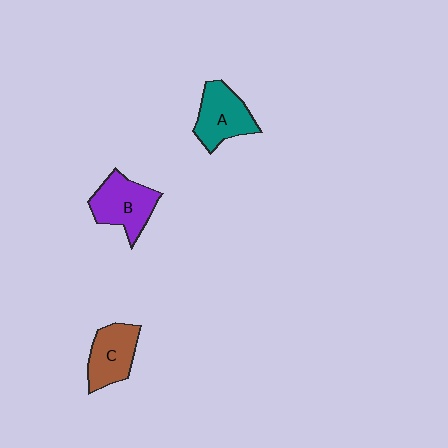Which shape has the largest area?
Shape B (purple).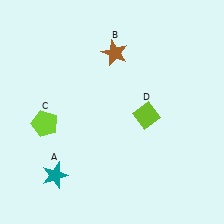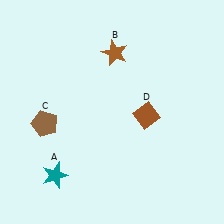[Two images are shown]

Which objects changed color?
C changed from lime to brown. D changed from lime to brown.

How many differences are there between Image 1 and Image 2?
There are 2 differences between the two images.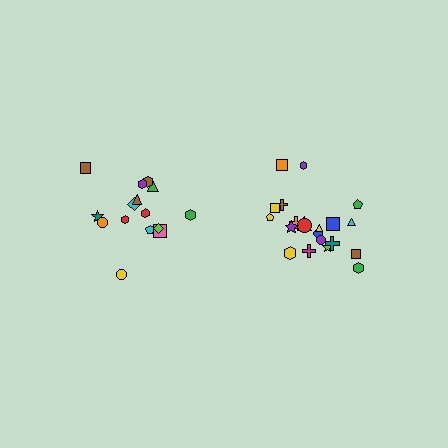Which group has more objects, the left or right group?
The right group.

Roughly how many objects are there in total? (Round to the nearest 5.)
Roughly 35 objects in total.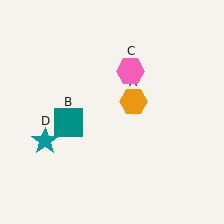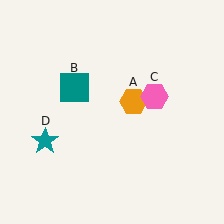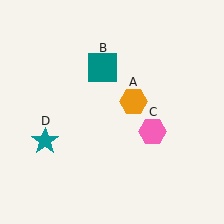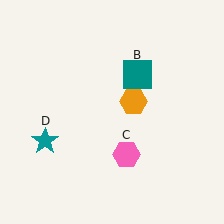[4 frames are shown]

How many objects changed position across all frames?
2 objects changed position: teal square (object B), pink hexagon (object C).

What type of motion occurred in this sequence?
The teal square (object B), pink hexagon (object C) rotated clockwise around the center of the scene.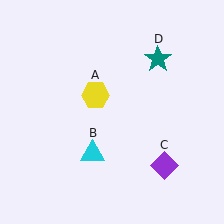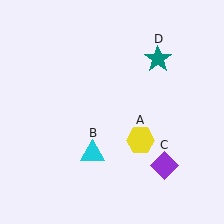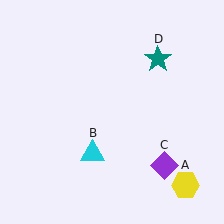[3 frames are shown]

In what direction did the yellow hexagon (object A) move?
The yellow hexagon (object A) moved down and to the right.